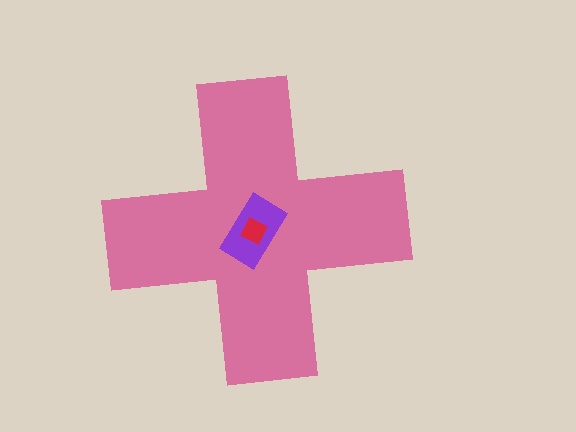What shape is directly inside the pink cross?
The purple rectangle.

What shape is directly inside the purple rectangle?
The red diamond.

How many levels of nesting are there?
3.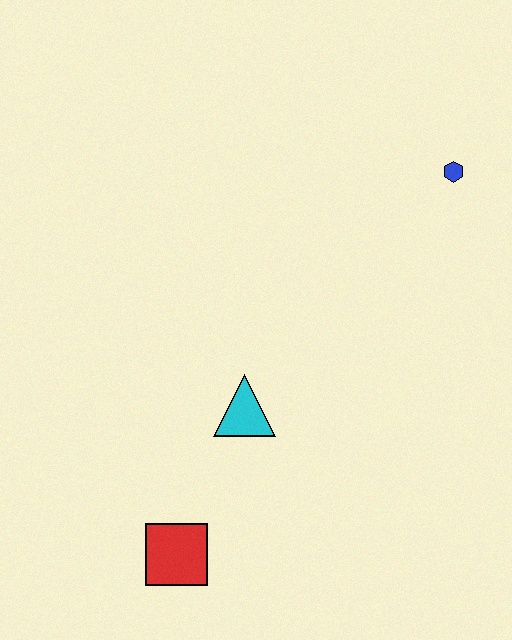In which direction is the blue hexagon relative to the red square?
The blue hexagon is above the red square.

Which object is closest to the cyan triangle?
The red square is closest to the cyan triangle.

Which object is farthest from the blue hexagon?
The red square is farthest from the blue hexagon.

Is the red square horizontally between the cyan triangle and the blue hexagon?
No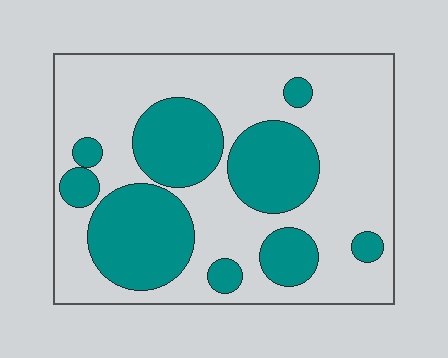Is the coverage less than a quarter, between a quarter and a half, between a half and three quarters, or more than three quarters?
Between a quarter and a half.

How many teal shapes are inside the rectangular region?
9.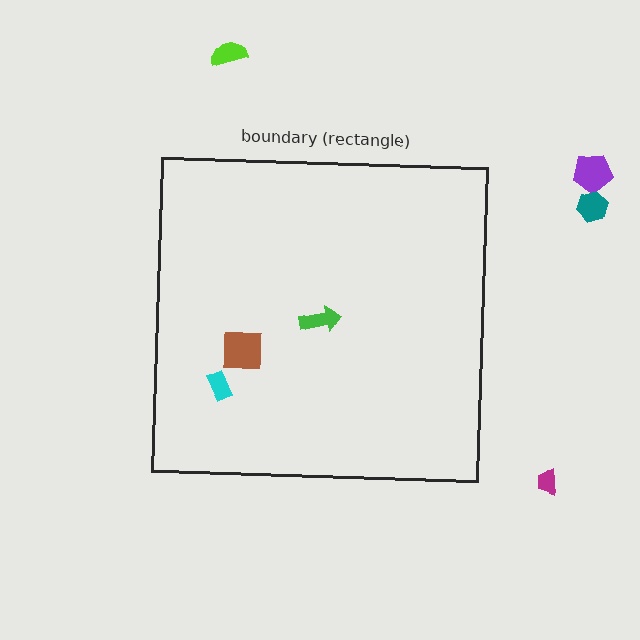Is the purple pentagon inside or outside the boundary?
Outside.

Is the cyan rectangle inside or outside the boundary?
Inside.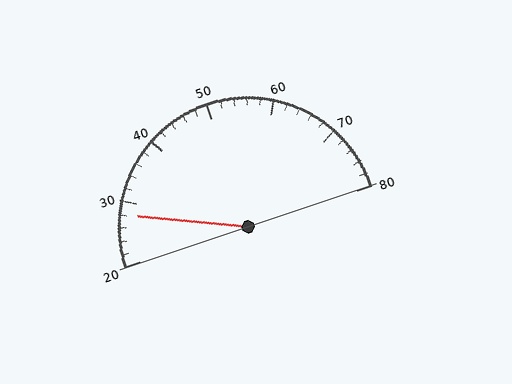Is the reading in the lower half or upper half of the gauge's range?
The reading is in the lower half of the range (20 to 80).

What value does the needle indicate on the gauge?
The needle indicates approximately 28.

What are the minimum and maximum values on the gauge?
The gauge ranges from 20 to 80.